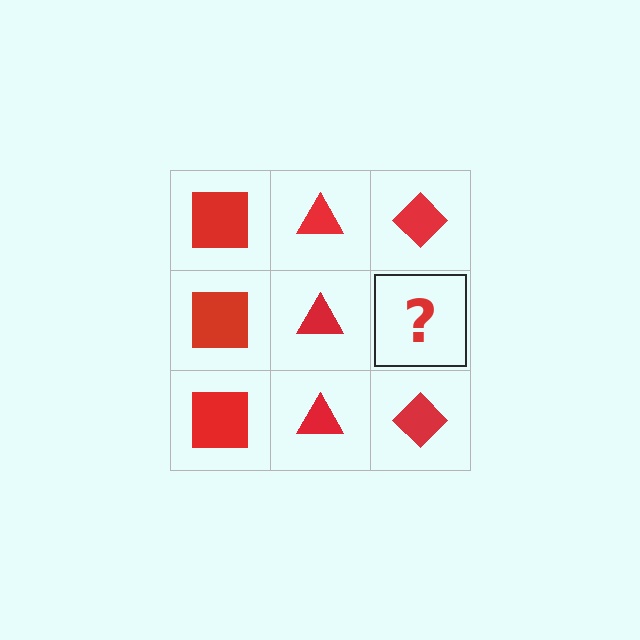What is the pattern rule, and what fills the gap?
The rule is that each column has a consistent shape. The gap should be filled with a red diamond.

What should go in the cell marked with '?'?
The missing cell should contain a red diamond.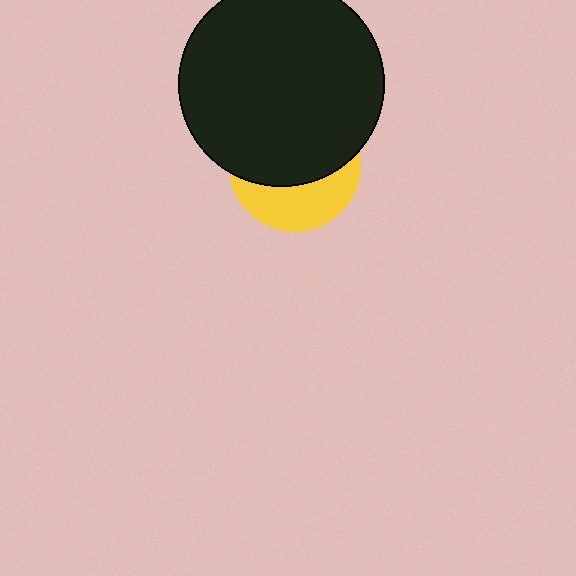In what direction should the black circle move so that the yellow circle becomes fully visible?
The black circle should move up. That is the shortest direction to clear the overlap and leave the yellow circle fully visible.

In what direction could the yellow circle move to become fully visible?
The yellow circle could move down. That would shift it out from behind the black circle entirely.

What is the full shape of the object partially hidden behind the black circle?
The partially hidden object is a yellow circle.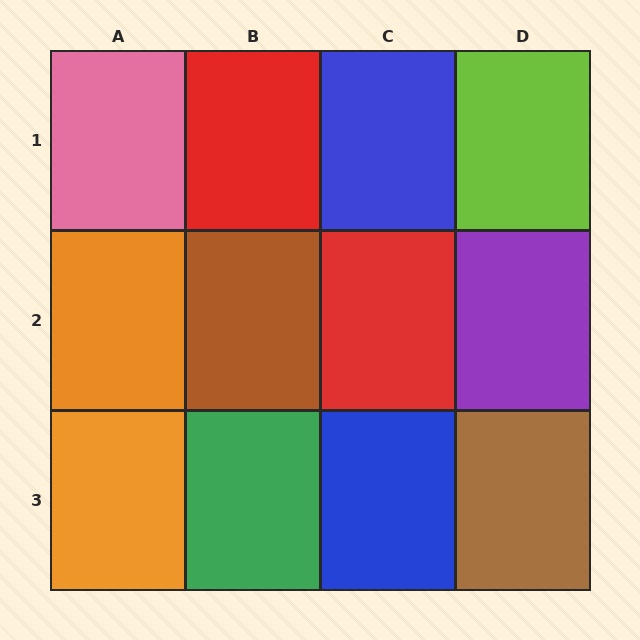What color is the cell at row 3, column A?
Orange.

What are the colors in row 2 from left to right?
Orange, brown, red, purple.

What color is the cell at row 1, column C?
Blue.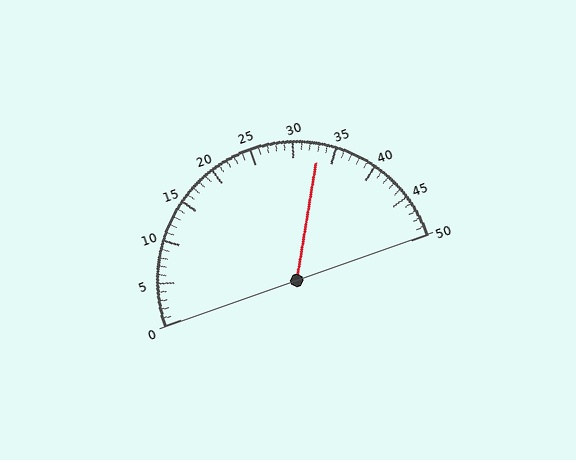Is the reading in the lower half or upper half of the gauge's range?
The reading is in the upper half of the range (0 to 50).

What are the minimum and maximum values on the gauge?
The gauge ranges from 0 to 50.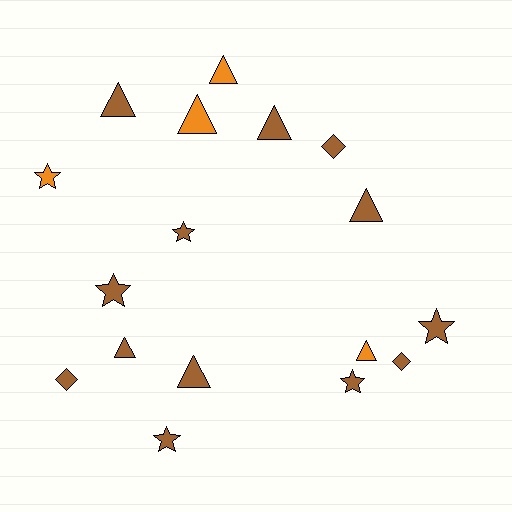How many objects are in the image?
There are 17 objects.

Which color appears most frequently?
Brown, with 13 objects.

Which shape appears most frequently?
Triangle, with 8 objects.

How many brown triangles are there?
There are 5 brown triangles.